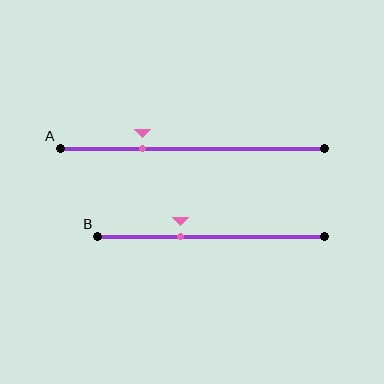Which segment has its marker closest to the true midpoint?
Segment B has its marker closest to the true midpoint.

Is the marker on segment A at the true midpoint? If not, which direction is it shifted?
No, the marker on segment A is shifted to the left by about 19% of the segment length.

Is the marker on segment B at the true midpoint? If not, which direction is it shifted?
No, the marker on segment B is shifted to the left by about 14% of the segment length.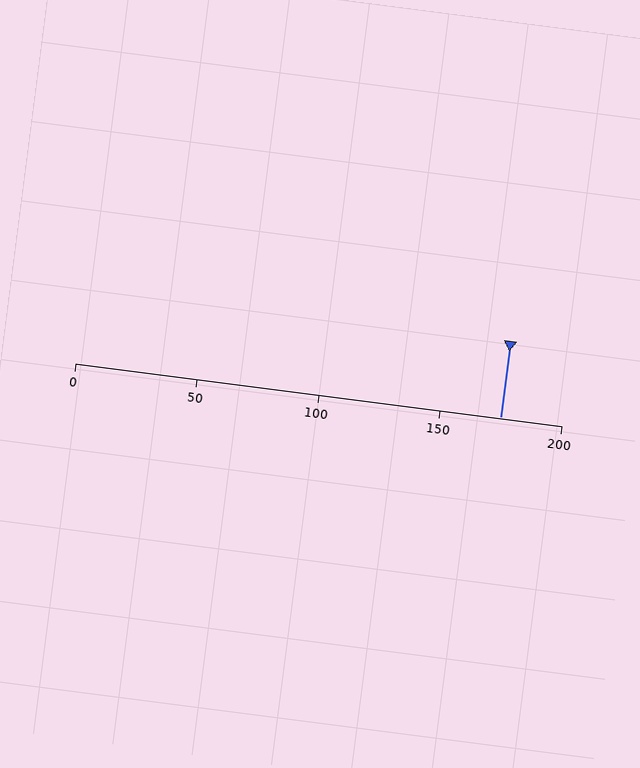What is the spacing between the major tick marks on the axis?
The major ticks are spaced 50 apart.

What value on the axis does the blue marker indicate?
The marker indicates approximately 175.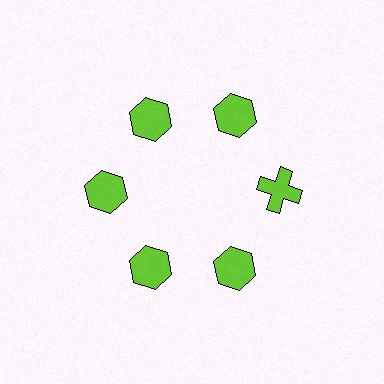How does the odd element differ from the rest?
It has a different shape: cross instead of hexagon.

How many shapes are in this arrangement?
There are 6 shapes arranged in a ring pattern.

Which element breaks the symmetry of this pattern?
The lime cross at roughly the 3 o'clock position breaks the symmetry. All other shapes are lime hexagons.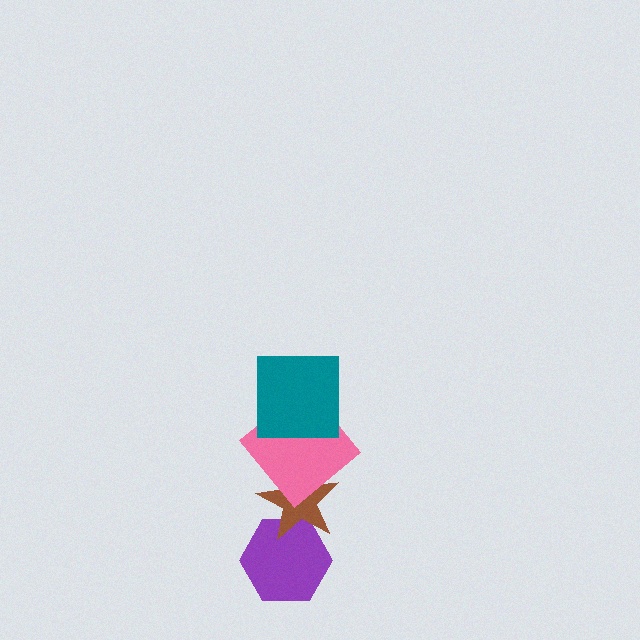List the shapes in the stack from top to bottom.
From top to bottom: the teal square, the pink diamond, the brown star, the purple hexagon.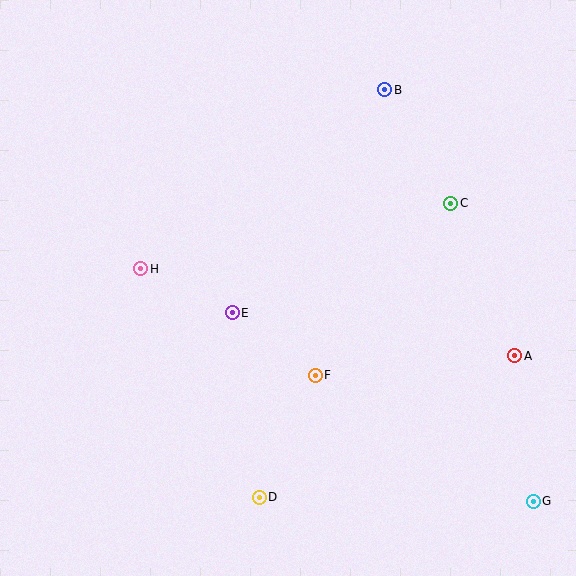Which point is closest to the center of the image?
Point E at (232, 313) is closest to the center.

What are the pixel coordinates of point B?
Point B is at (385, 90).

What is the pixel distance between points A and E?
The distance between A and E is 286 pixels.